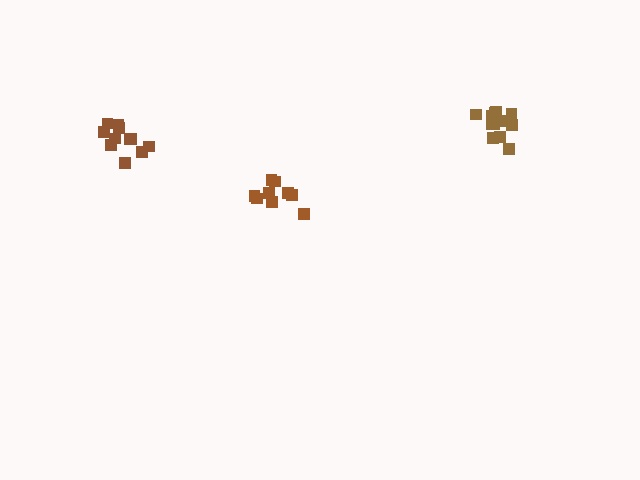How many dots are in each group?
Group 1: 9 dots, Group 2: 12 dots, Group 3: 11 dots (32 total).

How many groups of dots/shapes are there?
There are 3 groups.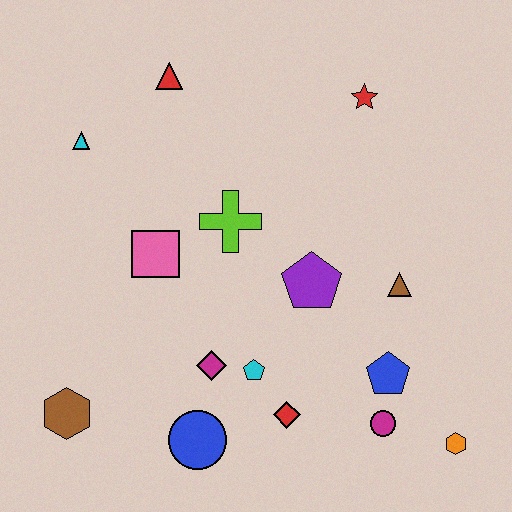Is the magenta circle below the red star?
Yes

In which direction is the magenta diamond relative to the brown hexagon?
The magenta diamond is to the right of the brown hexagon.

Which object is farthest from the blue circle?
The red star is farthest from the blue circle.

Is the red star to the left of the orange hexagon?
Yes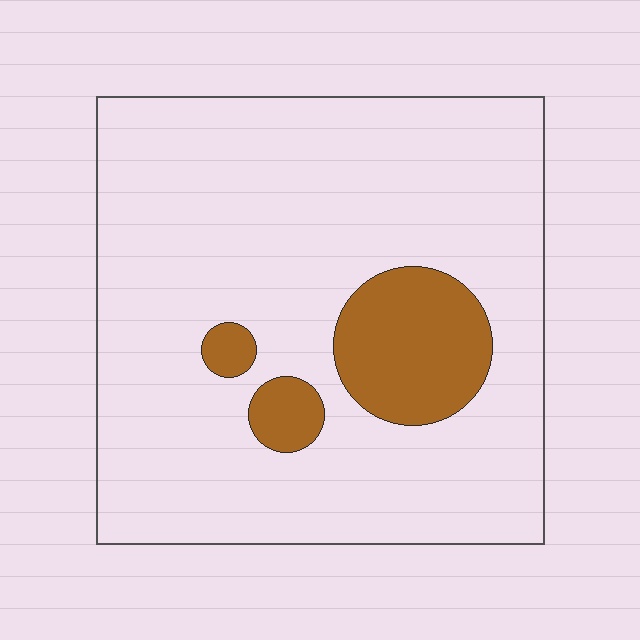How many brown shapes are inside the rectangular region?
3.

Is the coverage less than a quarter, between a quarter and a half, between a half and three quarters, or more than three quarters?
Less than a quarter.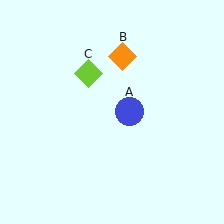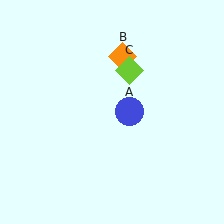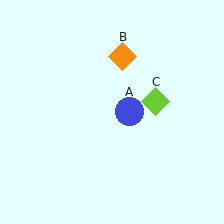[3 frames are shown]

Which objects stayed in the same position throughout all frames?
Blue circle (object A) and orange diamond (object B) remained stationary.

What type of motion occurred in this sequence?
The lime diamond (object C) rotated clockwise around the center of the scene.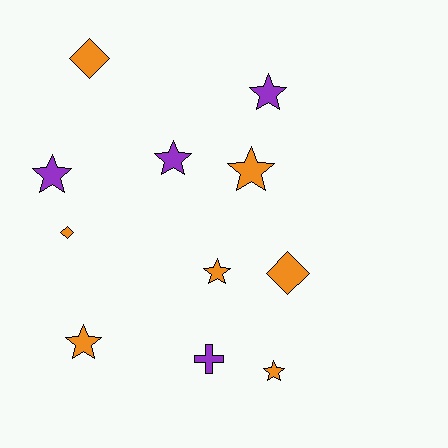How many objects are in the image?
There are 11 objects.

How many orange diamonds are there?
There are 3 orange diamonds.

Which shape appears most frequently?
Star, with 7 objects.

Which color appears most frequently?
Orange, with 7 objects.